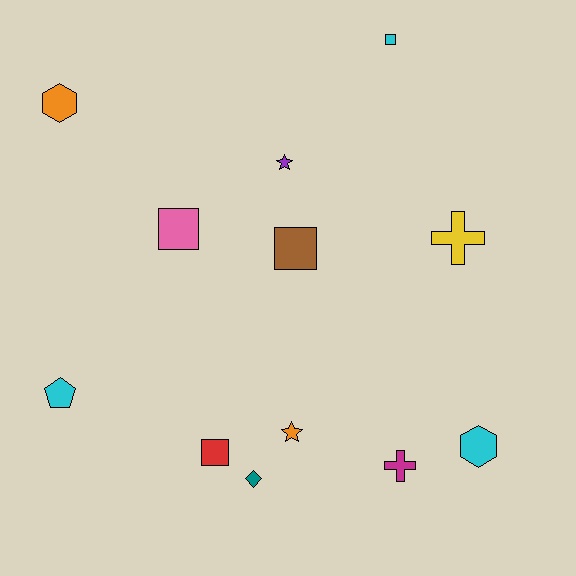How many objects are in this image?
There are 12 objects.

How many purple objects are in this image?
There is 1 purple object.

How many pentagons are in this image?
There is 1 pentagon.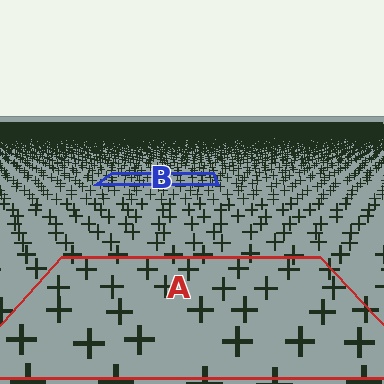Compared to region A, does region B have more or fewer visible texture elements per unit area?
Region B has more texture elements per unit area — they are packed more densely because it is farther away.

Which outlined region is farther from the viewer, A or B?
Region B is farther from the viewer — the texture elements inside it appear smaller and more densely packed.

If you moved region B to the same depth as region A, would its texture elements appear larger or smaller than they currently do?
They would appear larger. At a closer depth, the same texture elements are projected at a bigger on-screen size.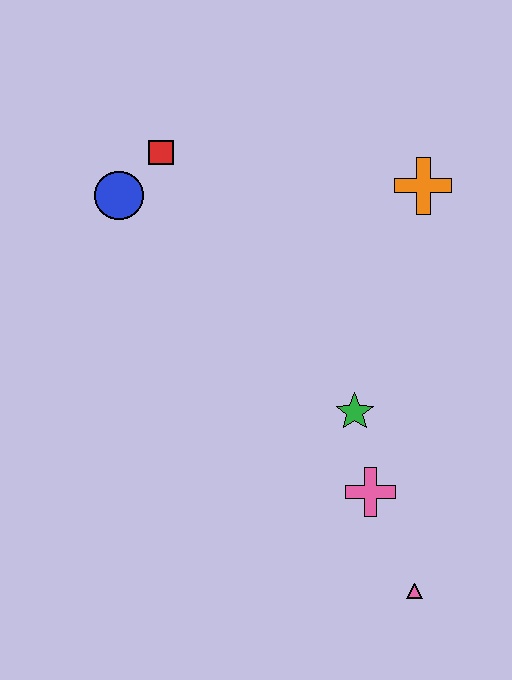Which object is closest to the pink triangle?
The pink cross is closest to the pink triangle.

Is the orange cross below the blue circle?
No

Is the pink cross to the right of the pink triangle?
No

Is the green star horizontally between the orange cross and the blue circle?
Yes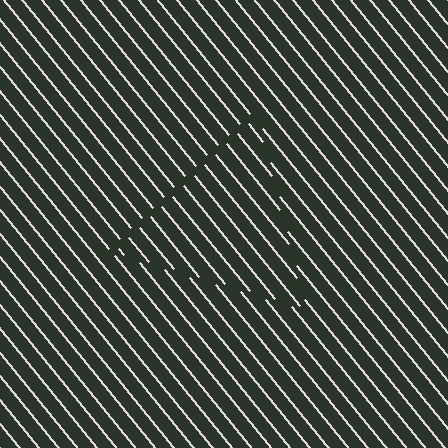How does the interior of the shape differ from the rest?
The interior of the shape contains the same grating, shifted by half a period — the contour is defined by the phase discontinuity where line-ends from the inner and outer gratings abut.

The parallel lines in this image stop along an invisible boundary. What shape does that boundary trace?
An illusory triangle. The interior of the shape contains the same grating, shifted by half a period — the contour is defined by the phase discontinuity where line-ends from the inner and outer gratings abut.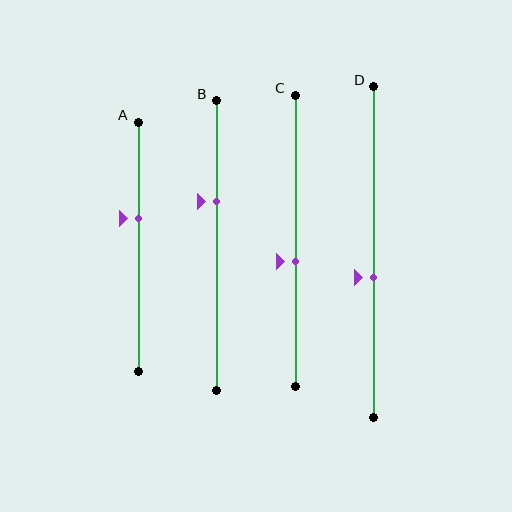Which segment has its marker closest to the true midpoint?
Segment C has its marker closest to the true midpoint.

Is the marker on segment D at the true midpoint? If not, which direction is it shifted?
No, the marker on segment D is shifted downward by about 8% of the segment length.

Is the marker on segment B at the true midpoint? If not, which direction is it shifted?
No, the marker on segment B is shifted upward by about 15% of the segment length.